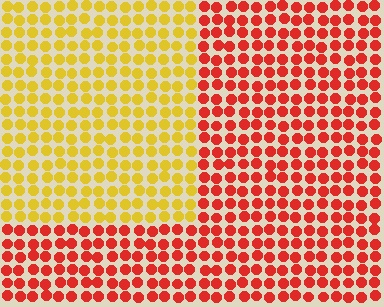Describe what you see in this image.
The image is filled with small red elements in a uniform arrangement. A rectangle-shaped region is visible where the elements are tinted to a slightly different hue, forming a subtle color boundary.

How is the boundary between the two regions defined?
The boundary is defined purely by a slight shift in hue (about 51 degrees). Spacing, size, and orientation are identical on both sides.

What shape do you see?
I see a rectangle.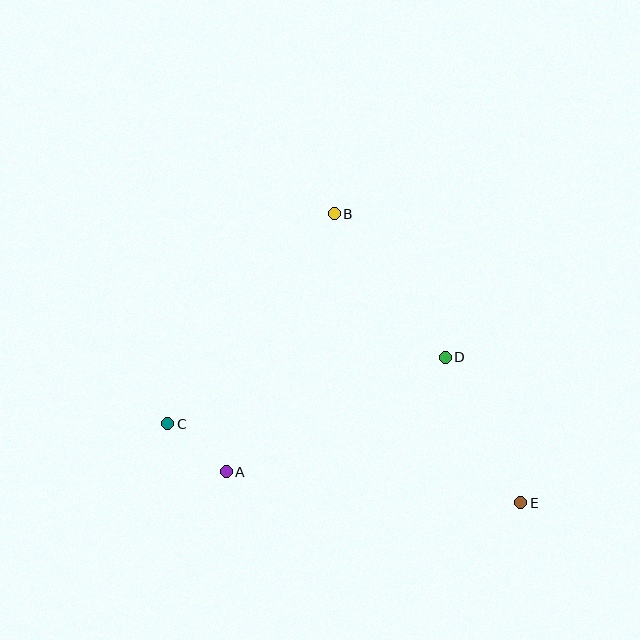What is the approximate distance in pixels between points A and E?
The distance between A and E is approximately 296 pixels.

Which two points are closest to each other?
Points A and C are closest to each other.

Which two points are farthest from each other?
Points C and E are farthest from each other.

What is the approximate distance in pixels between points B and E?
The distance between B and E is approximately 344 pixels.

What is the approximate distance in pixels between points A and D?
The distance between A and D is approximately 247 pixels.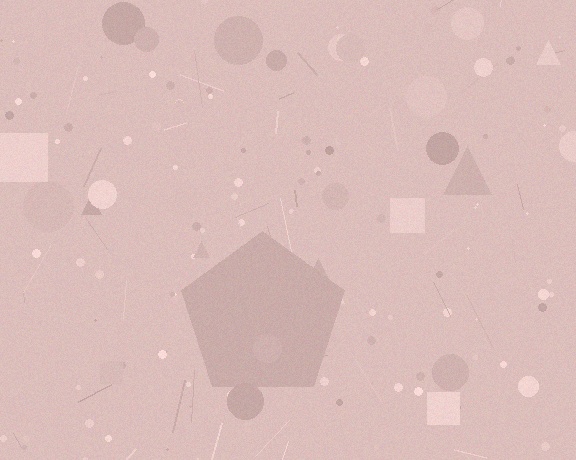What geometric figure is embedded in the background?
A pentagon is embedded in the background.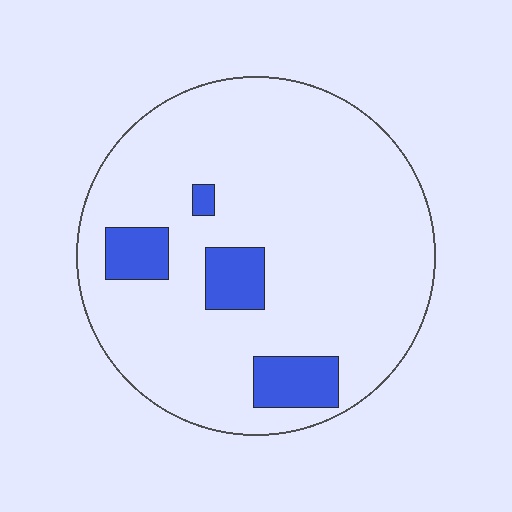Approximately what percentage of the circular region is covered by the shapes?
Approximately 10%.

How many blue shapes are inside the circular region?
4.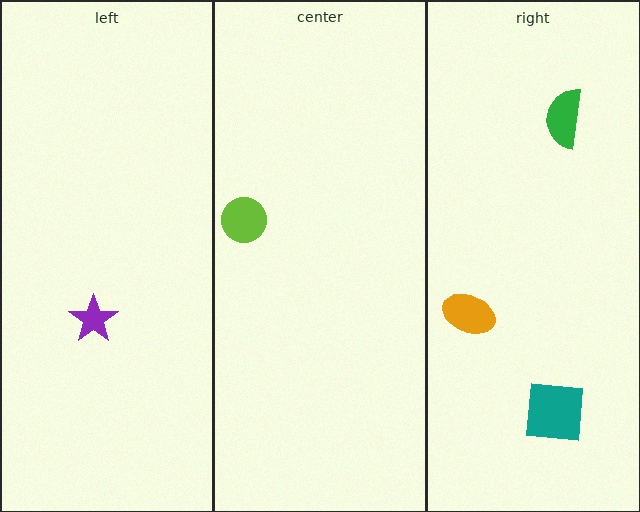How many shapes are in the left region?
1.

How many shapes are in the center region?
1.